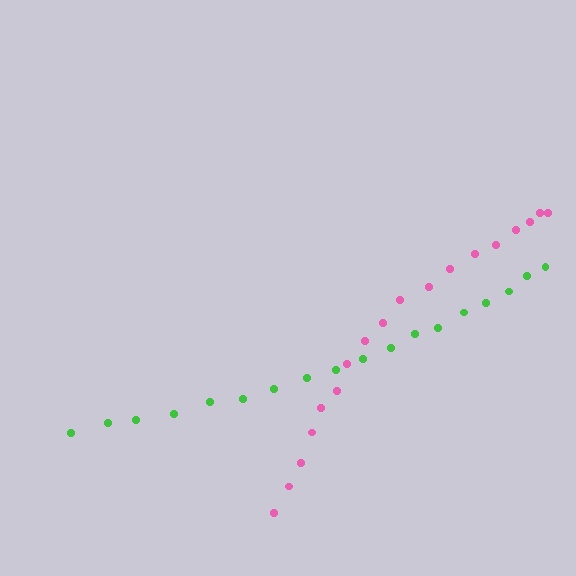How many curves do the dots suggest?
There are 2 distinct paths.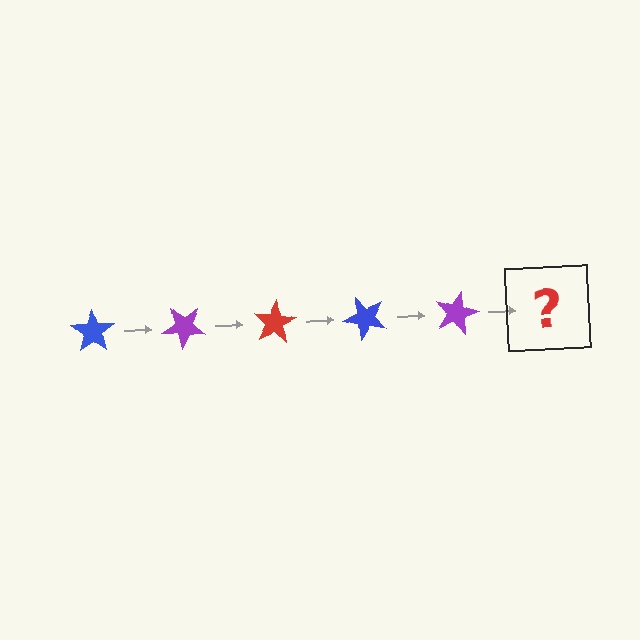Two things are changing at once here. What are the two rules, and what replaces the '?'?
The two rules are that it rotates 40 degrees each step and the color cycles through blue, purple, and red. The '?' should be a red star, rotated 200 degrees from the start.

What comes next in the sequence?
The next element should be a red star, rotated 200 degrees from the start.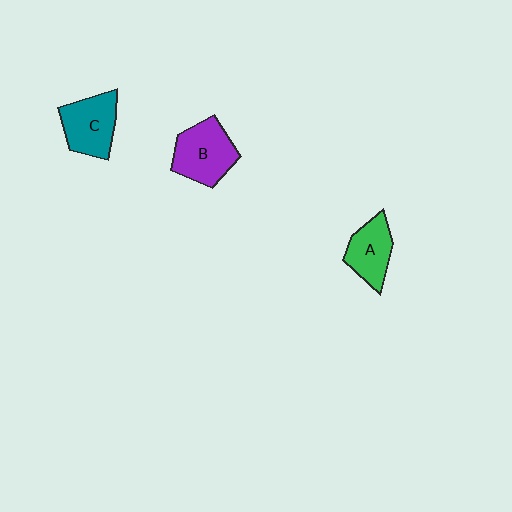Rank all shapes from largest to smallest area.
From largest to smallest: B (purple), C (teal), A (green).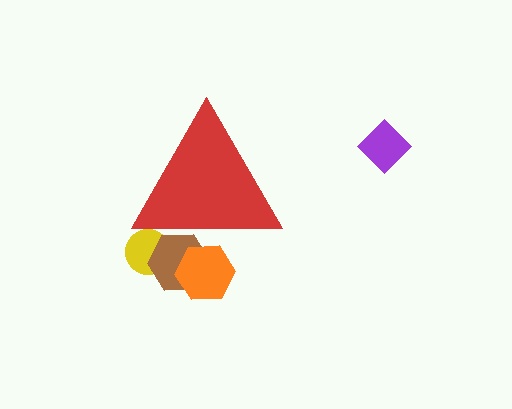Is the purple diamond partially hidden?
No, the purple diamond is fully visible.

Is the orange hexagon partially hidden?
Yes, the orange hexagon is partially hidden behind the red triangle.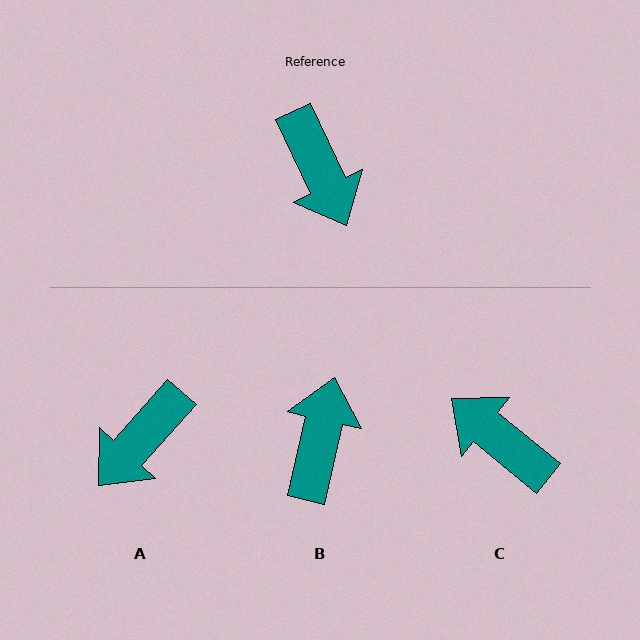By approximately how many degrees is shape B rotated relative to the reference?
Approximately 142 degrees counter-clockwise.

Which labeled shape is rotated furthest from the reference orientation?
C, about 154 degrees away.